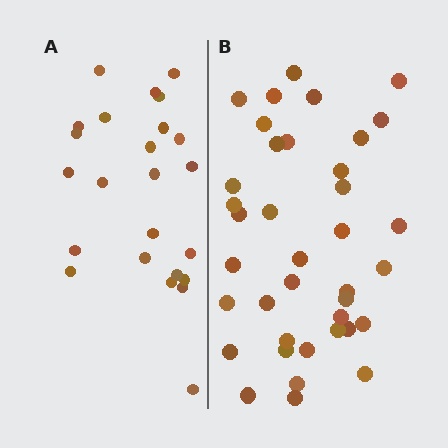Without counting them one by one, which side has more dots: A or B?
Region B (the right region) has more dots.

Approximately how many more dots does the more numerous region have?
Region B has approximately 15 more dots than region A.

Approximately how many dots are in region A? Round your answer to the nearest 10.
About 20 dots. (The exact count is 24, which rounds to 20.)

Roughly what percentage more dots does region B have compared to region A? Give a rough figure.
About 60% more.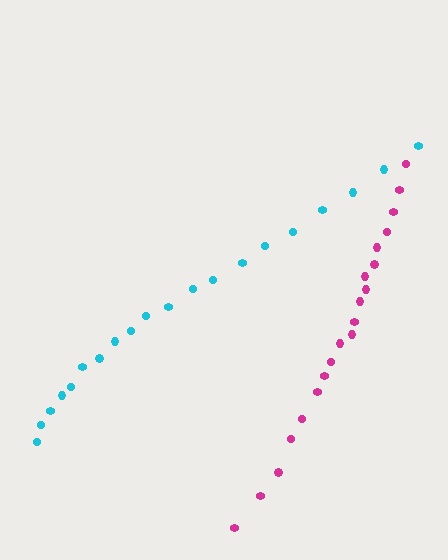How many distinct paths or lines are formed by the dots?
There are 2 distinct paths.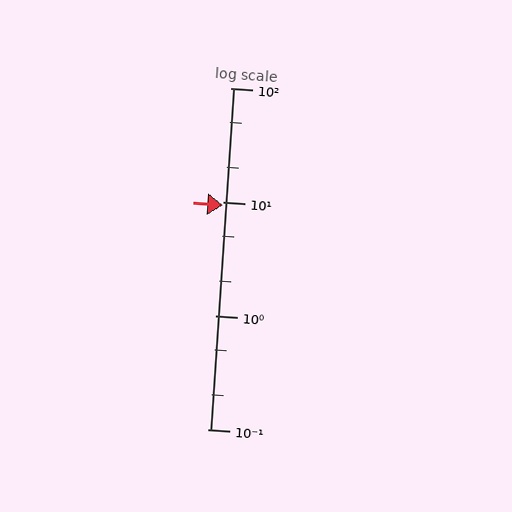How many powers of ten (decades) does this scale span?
The scale spans 3 decades, from 0.1 to 100.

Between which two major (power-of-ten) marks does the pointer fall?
The pointer is between 1 and 10.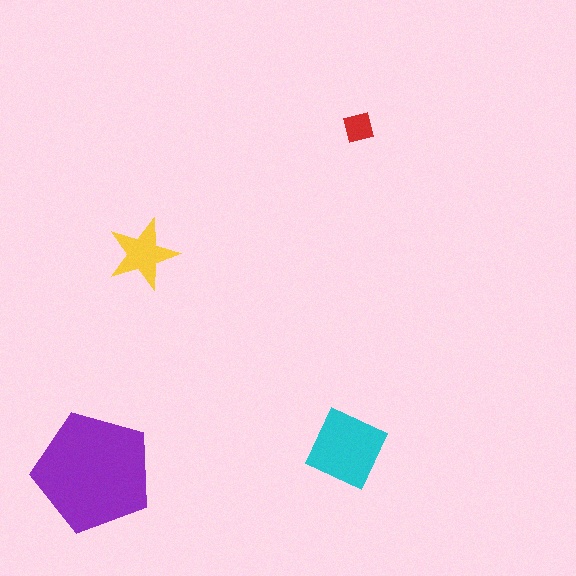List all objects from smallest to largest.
The red square, the yellow star, the cyan square, the purple pentagon.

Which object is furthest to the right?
The red square is rightmost.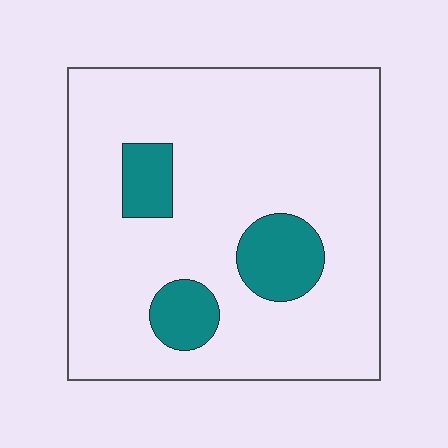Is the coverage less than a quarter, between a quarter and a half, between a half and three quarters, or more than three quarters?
Less than a quarter.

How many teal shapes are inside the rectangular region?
3.